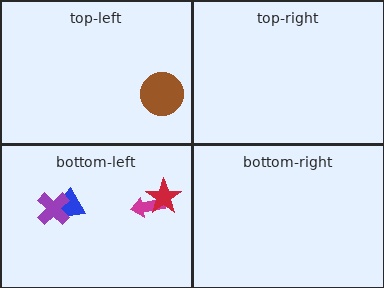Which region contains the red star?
The bottom-left region.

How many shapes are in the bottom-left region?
4.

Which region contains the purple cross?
The bottom-left region.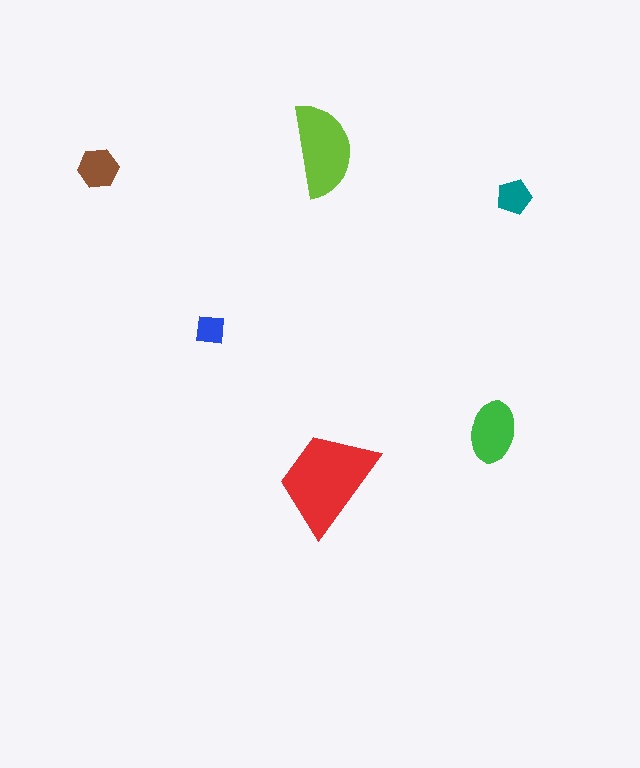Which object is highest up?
The lime semicircle is topmost.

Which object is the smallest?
The blue square.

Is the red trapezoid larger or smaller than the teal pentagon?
Larger.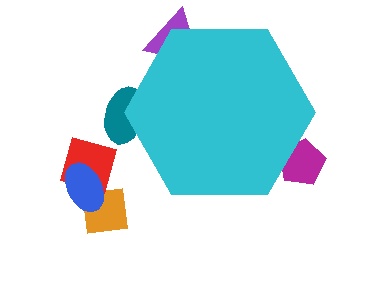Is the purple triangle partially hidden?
Yes, the purple triangle is partially hidden behind the cyan hexagon.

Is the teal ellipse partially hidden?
Yes, the teal ellipse is partially hidden behind the cyan hexagon.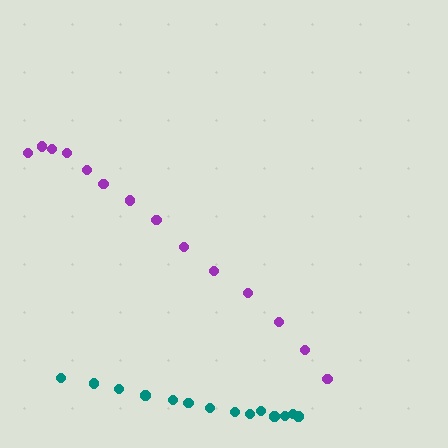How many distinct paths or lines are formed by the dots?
There are 2 distinct paths.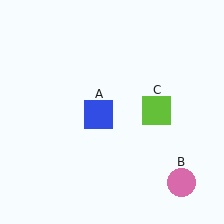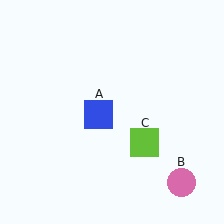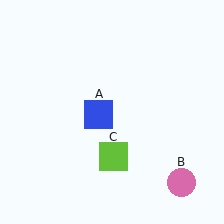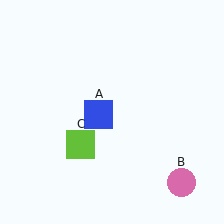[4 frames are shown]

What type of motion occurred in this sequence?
The lime square (object C) rotated clockwise around the center of the scene.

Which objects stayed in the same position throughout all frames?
Blue square (object A) and pink circle (object B) remained stationary.